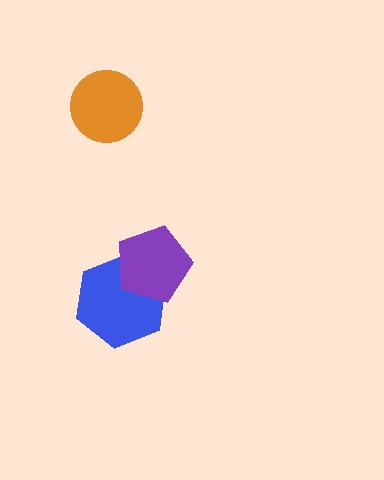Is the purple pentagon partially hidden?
No, no other shape covers it.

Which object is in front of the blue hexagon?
The purple pentagon is in front of the blue hexagon.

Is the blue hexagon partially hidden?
Yes, it is partially covered by another shape.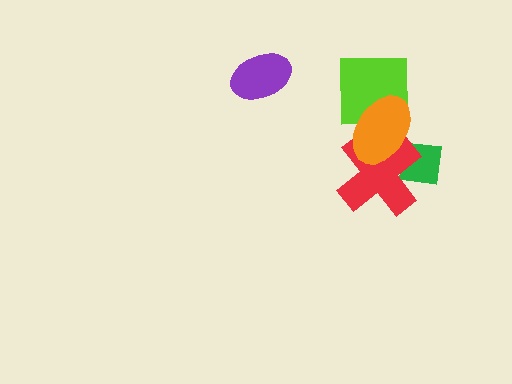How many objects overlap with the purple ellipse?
0 objects overlap with the purple ellipse.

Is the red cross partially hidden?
Yes, it is partially covered by another shape.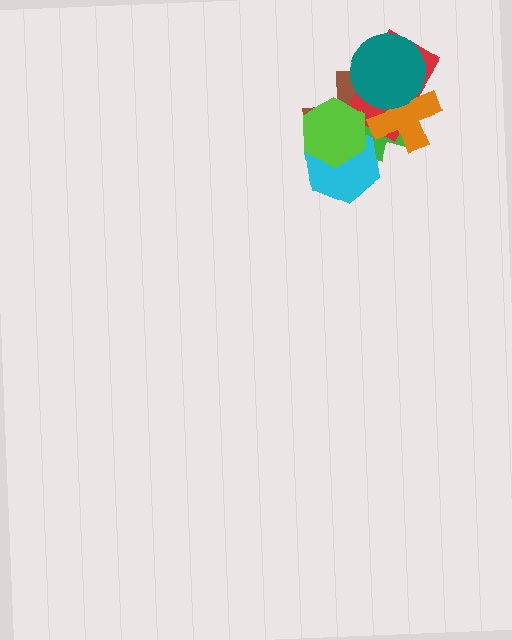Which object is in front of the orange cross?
The teal circle is in front of the orange cross.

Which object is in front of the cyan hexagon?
The lime hexagon is in front of the cyan hexagon.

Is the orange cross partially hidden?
Yes, it is partially covered by another shape.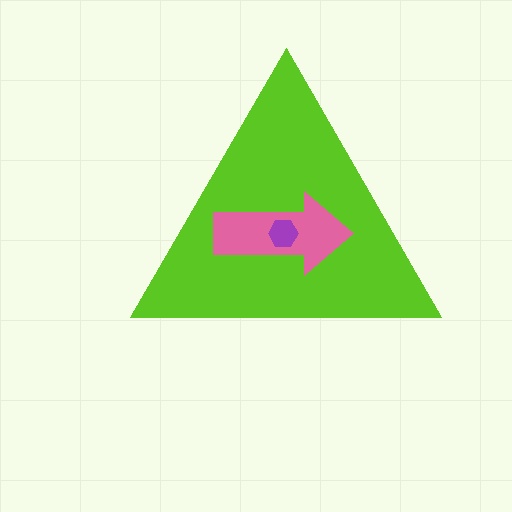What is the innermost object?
The purple hexagon.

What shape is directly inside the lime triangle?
The pink arrow.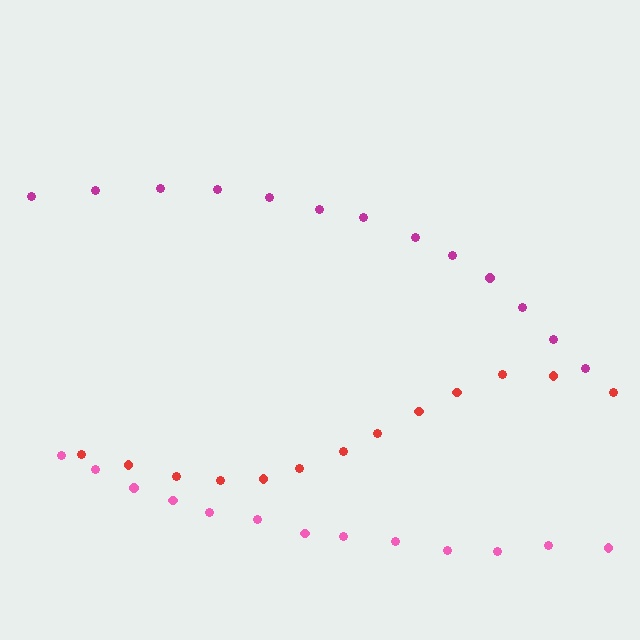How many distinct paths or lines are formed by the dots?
There are 3 distinct paths.